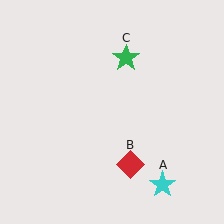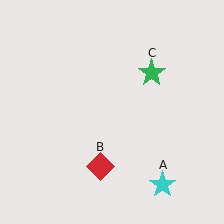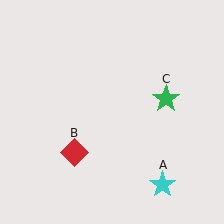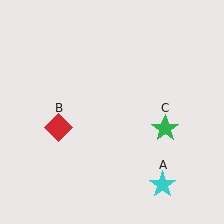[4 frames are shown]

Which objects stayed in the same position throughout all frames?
Cyan star (object A) remained stationary.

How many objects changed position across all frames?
2 objects changed position: red diamond (object B), green star (object C).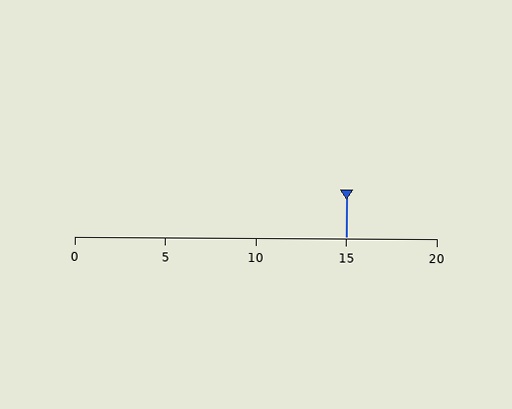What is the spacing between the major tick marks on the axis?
The major ticks are spaced 5 apart.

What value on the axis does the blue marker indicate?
The marker indicates approximately 15.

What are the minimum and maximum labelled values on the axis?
The axis runs from 0 to 20.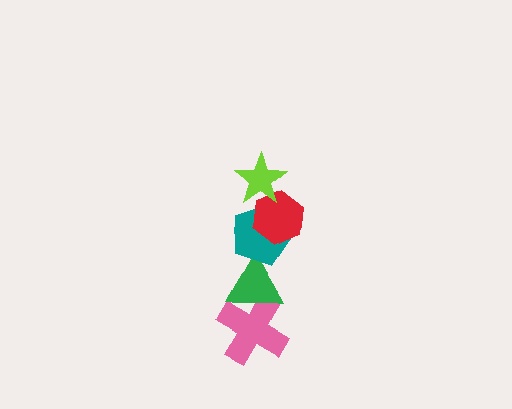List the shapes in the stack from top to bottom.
From top to bottom: the lime star, the red hexagon, the teal pentagon, the green triangle, the pink cross.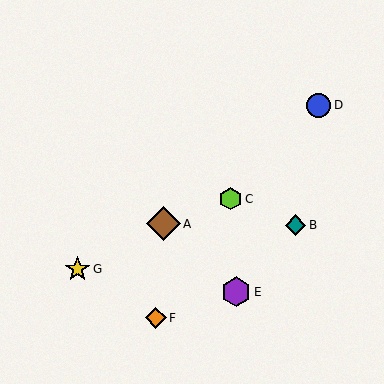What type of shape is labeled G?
Shape G is a yellow star.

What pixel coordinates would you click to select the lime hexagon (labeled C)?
Click at (231, 199) to select the lime hexagon C.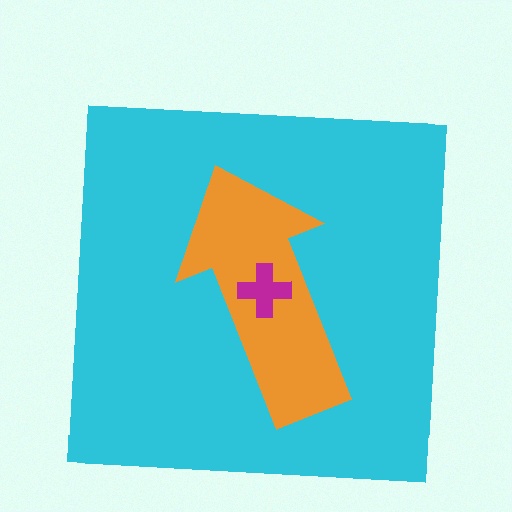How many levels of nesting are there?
3.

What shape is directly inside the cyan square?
The orange arrow.